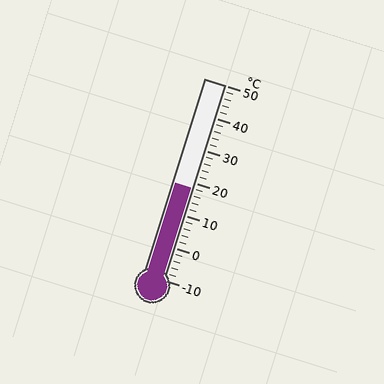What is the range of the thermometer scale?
The thermometer scale ranges from -10°C to 50°C.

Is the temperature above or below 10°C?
The temperature is above 10°C.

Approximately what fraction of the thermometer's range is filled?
The thermometer is filled to approximately 45% of its range.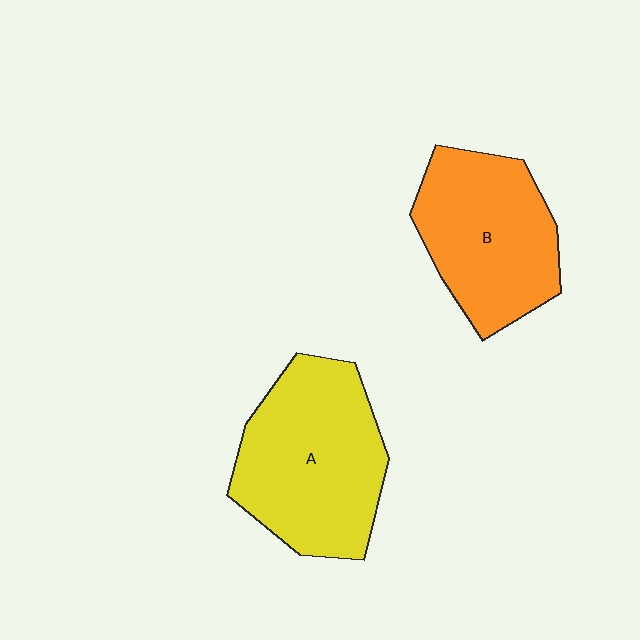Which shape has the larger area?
Shape A (yellow).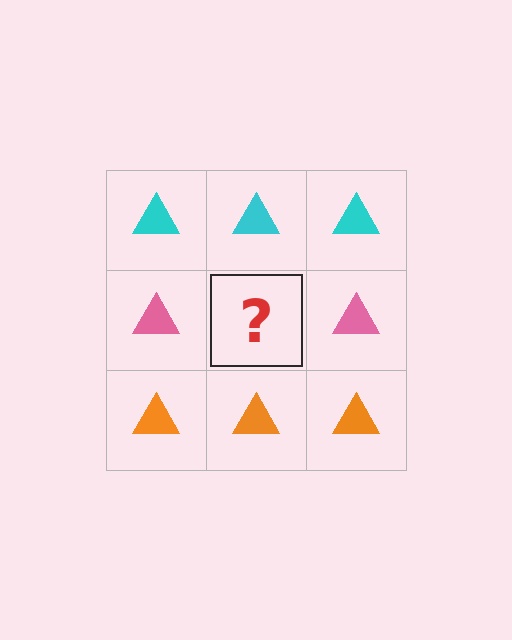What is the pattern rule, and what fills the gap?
The rule is that each row has a consistent color. The gap should be filled with a pink triangle.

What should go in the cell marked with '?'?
The missing cell should contain a pink triangle.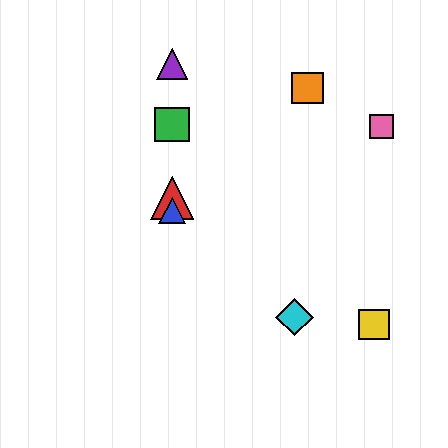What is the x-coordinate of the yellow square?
The yellow square is at x≈374.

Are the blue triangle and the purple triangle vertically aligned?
Yes, both are at x≈172.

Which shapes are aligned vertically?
The red triangle, the blue triangle, the green square, the purple triangle are aligned vertically.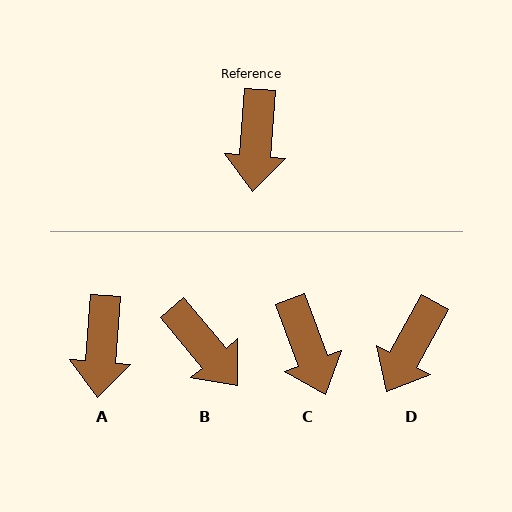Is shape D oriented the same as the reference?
No, it is off by about 24 degrees.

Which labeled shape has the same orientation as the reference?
A.